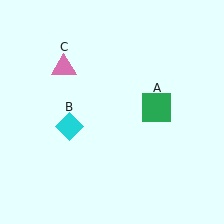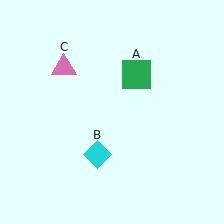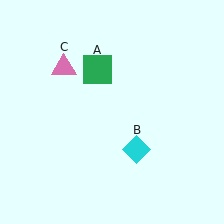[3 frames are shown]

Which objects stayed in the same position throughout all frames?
Pink triangle (object C) remained stationary.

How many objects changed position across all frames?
2 objects changed position: green square (object A), cyan diamond (object B).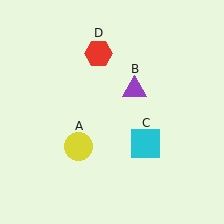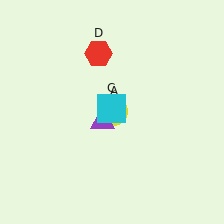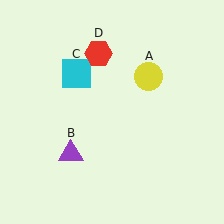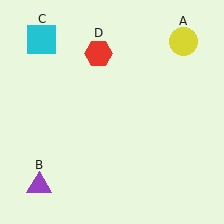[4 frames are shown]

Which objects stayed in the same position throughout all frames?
Red hexagon (object D) remained stationary.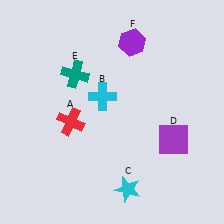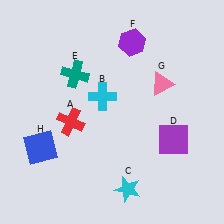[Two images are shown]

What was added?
A pink triangle (G), a blue square (H) were added in Image 2.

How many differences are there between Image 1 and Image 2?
There are 2 differences between the two images.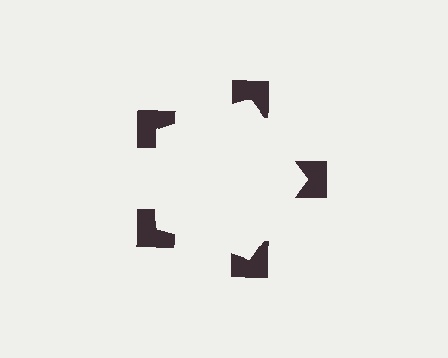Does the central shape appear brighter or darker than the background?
It typically appears slightly brighter than the background, even though no actual brightness change is drawn.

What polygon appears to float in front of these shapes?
An illusory pentagon — its edges are inferred from the aligned wedge cuts in the notched squares, not physically drawn.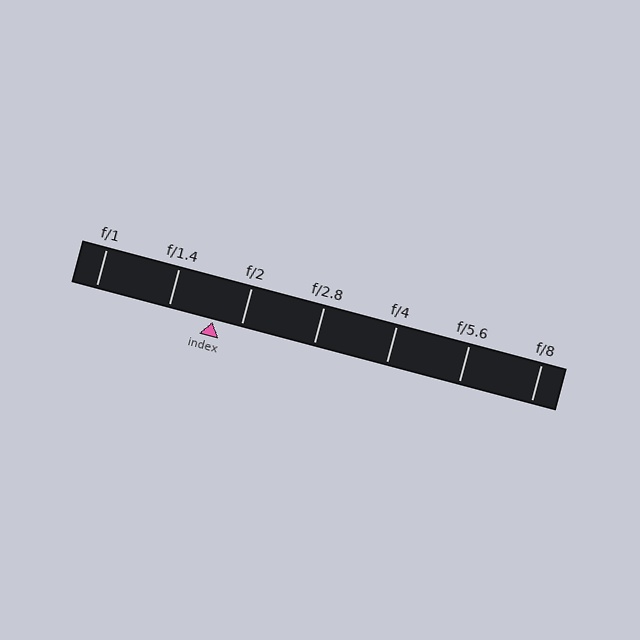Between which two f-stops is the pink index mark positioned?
The index mark is between f/1.4 and f/2.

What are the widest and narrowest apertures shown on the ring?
The widest aperture shown is f/1 and the narrowest is f/8.